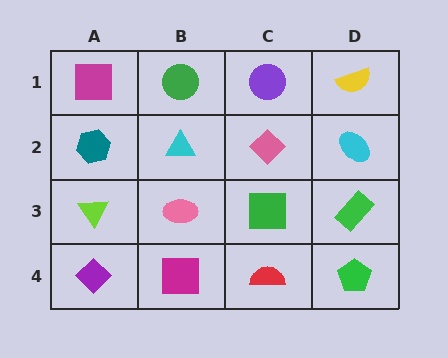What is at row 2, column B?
A cyan triangle.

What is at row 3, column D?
A green rectangle.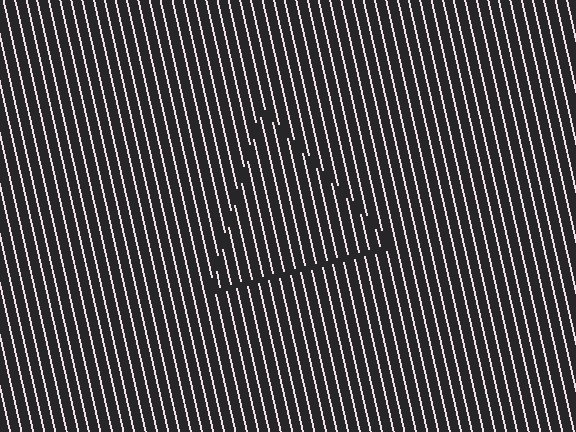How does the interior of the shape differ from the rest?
The interior of the shape contains the same grating, shifted by half a period — the contour is defined by the phase discontinuity where line-ends from the inner and outer gratings abut.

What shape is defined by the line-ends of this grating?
An illusory triangle. The interior of the shape contains the same grating, shifted by half a period — the contour is defined by the phase discontinuity where line-ends from the inner and outer gratings abut.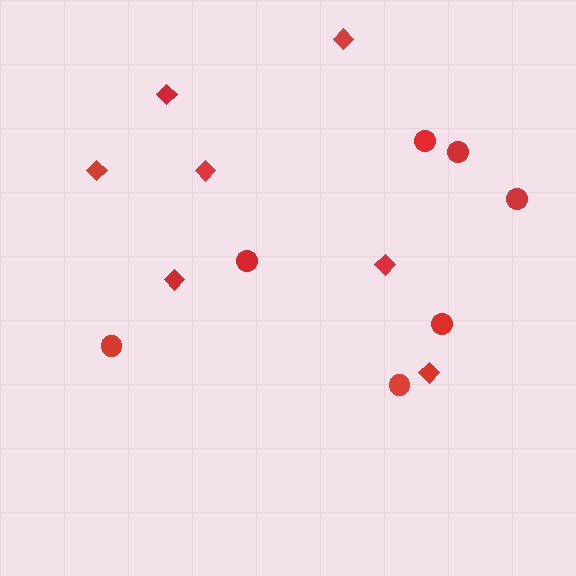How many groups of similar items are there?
There are 2 groups: one group of diamonds (7) and one group of circles (7).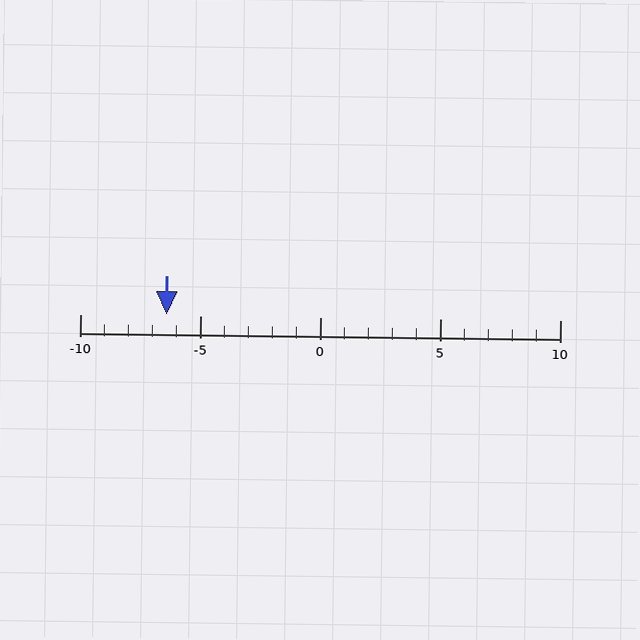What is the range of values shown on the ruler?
The ruler shows values from -10 to 10.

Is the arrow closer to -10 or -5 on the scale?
The arrow is closer to -5.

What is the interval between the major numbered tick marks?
The major tick marks are spaced 5 units apart.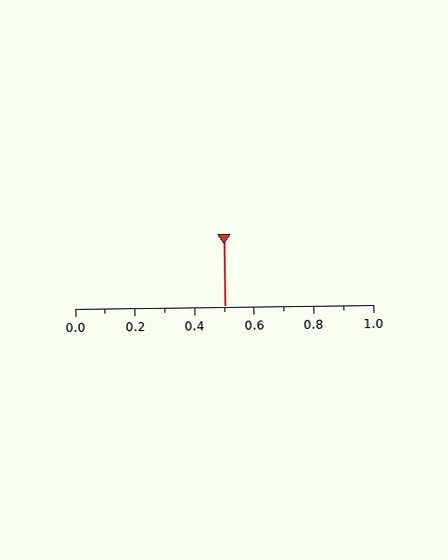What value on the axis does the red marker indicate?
The marker indicates approximately 0.5.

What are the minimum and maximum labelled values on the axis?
The axis runs from 0.0 to 1.0.